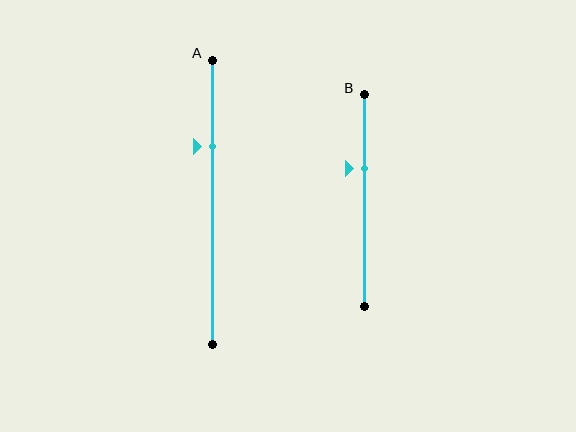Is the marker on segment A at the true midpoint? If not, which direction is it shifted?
No, the marker on segment A is shifted upward by about 20% of the segment length.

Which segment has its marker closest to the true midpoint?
Segment B has its marker closest to the true midpoint.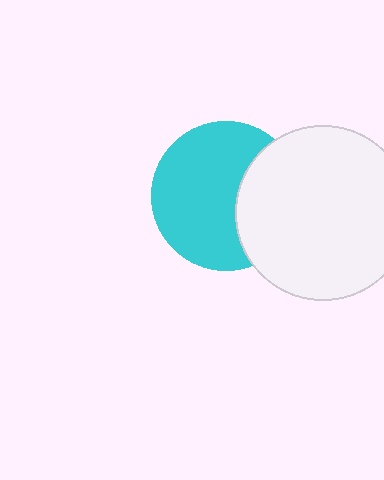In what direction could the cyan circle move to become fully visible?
The cyan circle could move left. That would shift it out from behind the white circle entirely.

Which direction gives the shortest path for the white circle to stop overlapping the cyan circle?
Moving right gives the shortest separation.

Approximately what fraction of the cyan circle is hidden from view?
Roughly 33% of the cyan circle is hidden behind the white circle.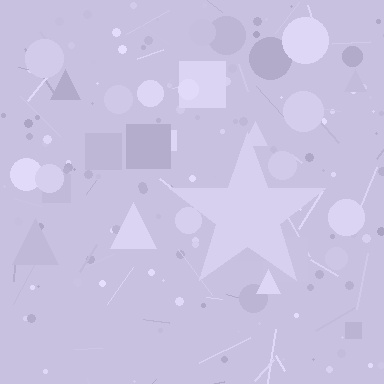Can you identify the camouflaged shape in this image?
The camouflaged shape is a star.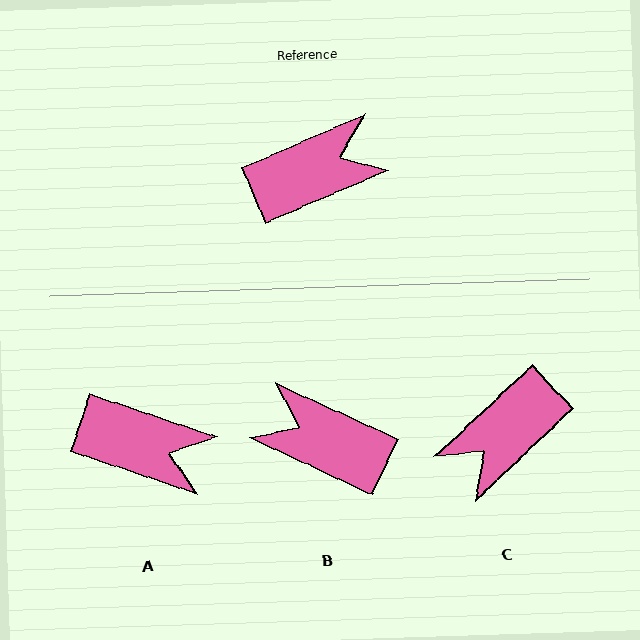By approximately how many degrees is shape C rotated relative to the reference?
Approximately 160 degrees clockwise.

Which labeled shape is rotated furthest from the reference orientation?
C, about 160 degrees away.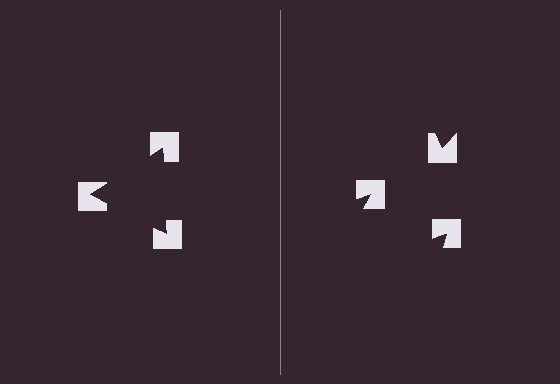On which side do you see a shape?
An illusory triangle appears on the left side. On the right side the wedge cuts are rotated, so no coherent shape forms.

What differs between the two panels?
The notched squares are positioned identically on both sides; only the wedge orientations differ. On the left they align to a triangle; on the right they are misaligned.